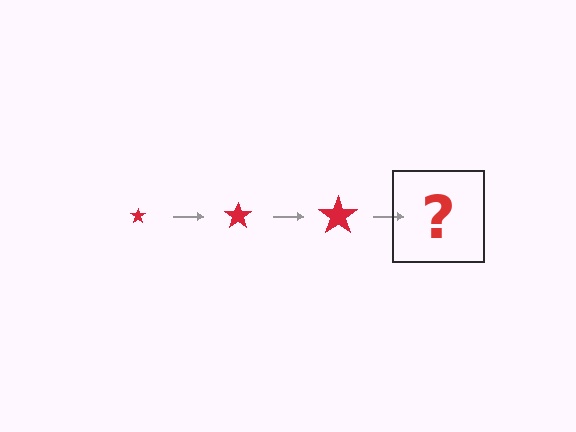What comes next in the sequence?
The next element should be a red star, larger than the previous one.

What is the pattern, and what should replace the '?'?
The pattern is that the star gets progressively larger each step. The '?' should be a red star, larger than the previous one.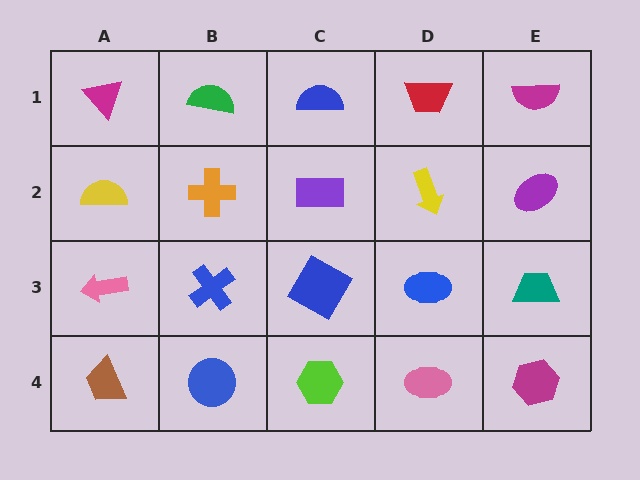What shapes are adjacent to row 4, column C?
A blue diamond (row 3, column C), a blue circle (row 4, column B), a pink ellipse (row 4, column D).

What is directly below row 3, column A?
A brown trapezoid.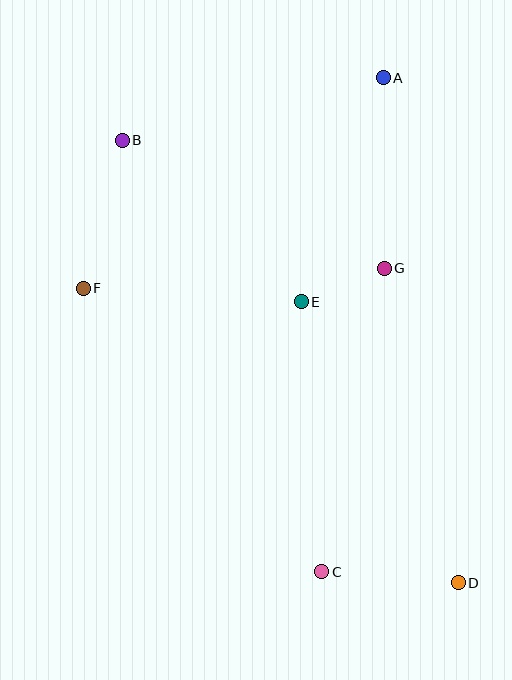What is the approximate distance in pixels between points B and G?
The distance between B and G is approximately 292 pixels.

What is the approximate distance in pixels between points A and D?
The distance between A and D is approximately 510 pixels.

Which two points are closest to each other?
Points E and G are closest to each other.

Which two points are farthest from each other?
Points B and D are farthest from each other.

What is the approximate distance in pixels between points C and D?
The distance between C and D is approximately 137 pixels.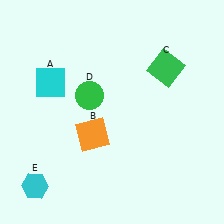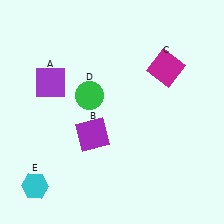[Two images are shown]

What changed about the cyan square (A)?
In Image 1, A is cyan. In Image 2, it changed to purple.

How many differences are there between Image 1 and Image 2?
There are 3 differences between the two images.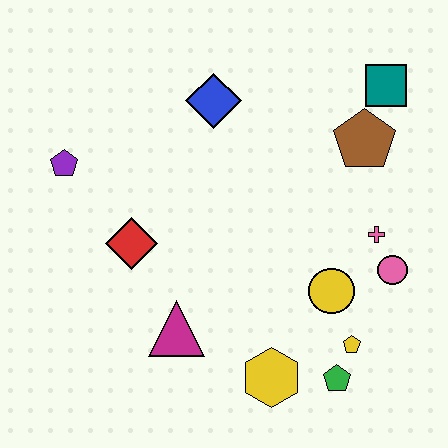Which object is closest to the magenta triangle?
The red diamond is closest to the magenta triangle.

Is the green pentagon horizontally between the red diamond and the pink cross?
Yes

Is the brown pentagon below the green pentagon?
No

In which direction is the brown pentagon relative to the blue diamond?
The brown pentagon is to the right of the blue diamond.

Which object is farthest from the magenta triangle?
The teal square is farthest from the magenta triangle.